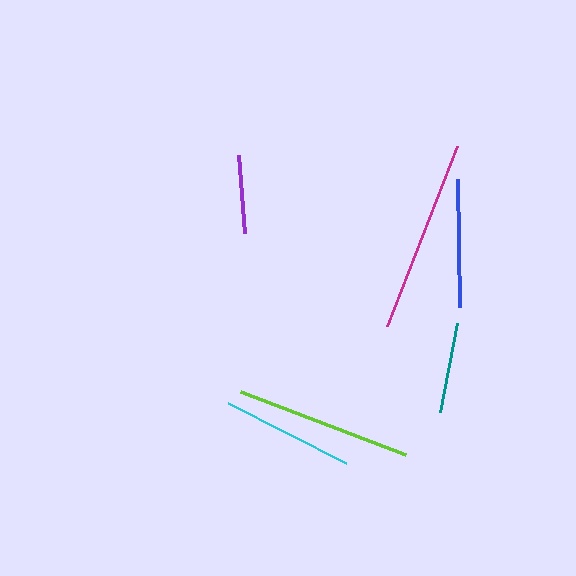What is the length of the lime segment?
The lime segment is approximately 177 pixels long.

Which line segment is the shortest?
The purple line is the shortest at approximately 78 pixels.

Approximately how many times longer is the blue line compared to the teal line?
The blue line is approximately 1.4 times the length of the teal line.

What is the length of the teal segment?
The teal segment is approximately 91 pixels long.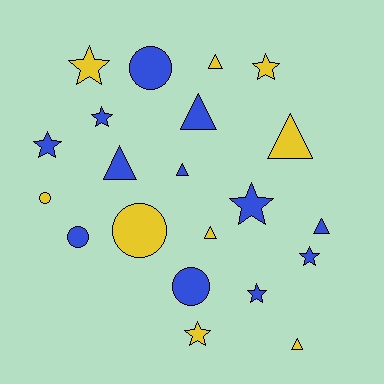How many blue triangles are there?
There are 4 blue triangles.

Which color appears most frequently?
Blue, with 12 objects.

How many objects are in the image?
There are 21 objects.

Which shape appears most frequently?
Triangle, with 8 objects.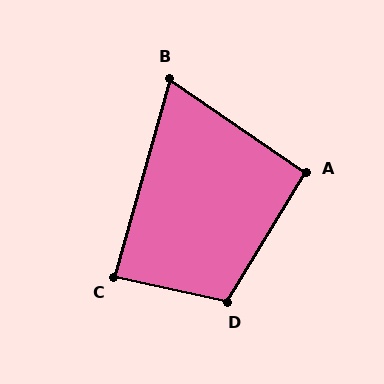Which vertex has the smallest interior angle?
B, at approximately 71 degrees.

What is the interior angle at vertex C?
Approximately 87 degrees (approximately right).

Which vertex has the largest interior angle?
D, at approximately 109 degrees.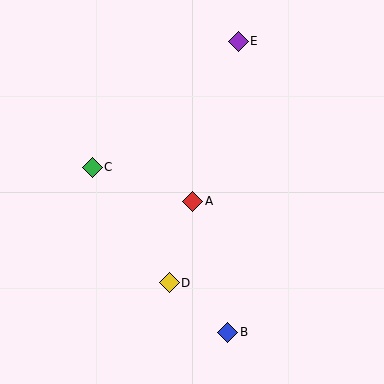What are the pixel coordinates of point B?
Point B is at (228, 332).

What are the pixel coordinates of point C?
Point C is at (92, 167).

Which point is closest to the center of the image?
Point A at (193, 201) is closest to the center.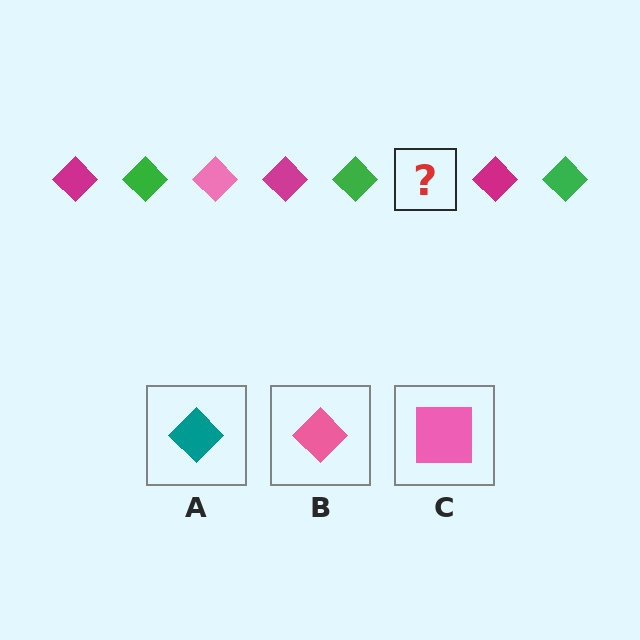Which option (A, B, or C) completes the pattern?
B.